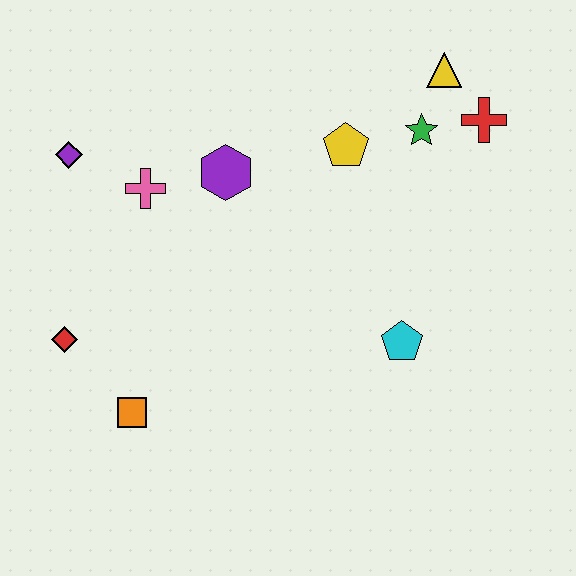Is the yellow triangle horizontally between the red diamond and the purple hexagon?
No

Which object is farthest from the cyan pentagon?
The purple diamond is farthest from the cyan pentagon.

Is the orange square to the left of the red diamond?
No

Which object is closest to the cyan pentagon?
The yellow pentagon is closest to the cyan pentagon.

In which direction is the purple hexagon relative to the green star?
The purple hexagon is to the left of the green star.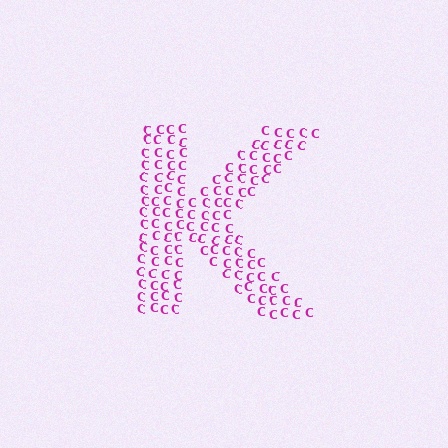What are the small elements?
The small elements are letter C's.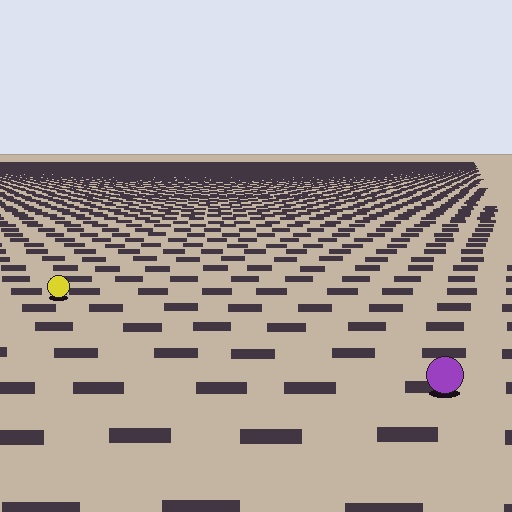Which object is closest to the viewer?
The purple circle is closest. The texture marks near it are larger and more spread out.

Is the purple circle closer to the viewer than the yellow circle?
Yes. The purple circle is closer — you can tell from the texture gradient: the ground texture is coarser near it.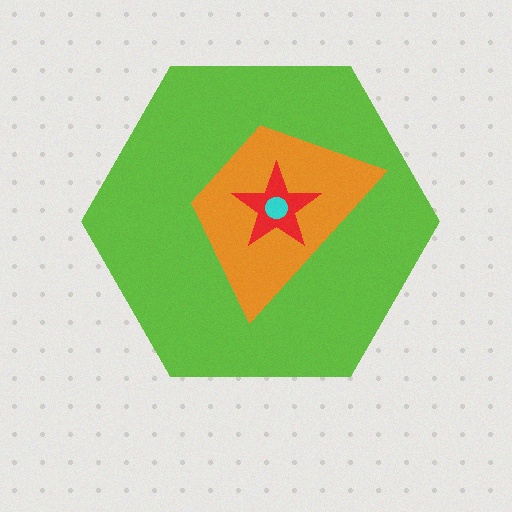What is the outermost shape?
The lime hexagon.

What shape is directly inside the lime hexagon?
The orange trapezoid.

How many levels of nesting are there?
4.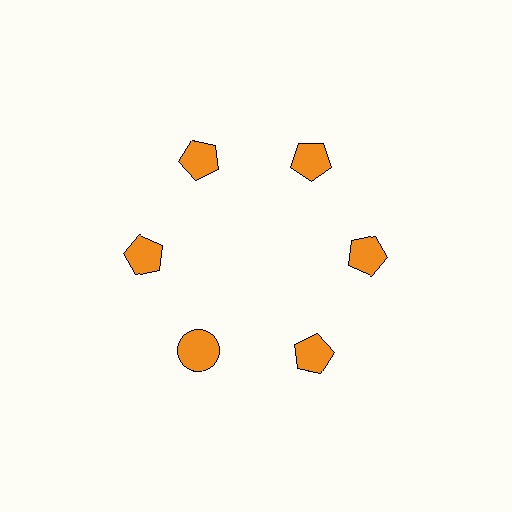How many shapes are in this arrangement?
There are 6 shapes arranged in a ring pattern.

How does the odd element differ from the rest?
It has a different shape: circle instead of pentagon.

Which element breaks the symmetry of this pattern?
The orange circle at roughly the 7 o'clock position breaks the symmetry. All other shapes are orange pentagons.